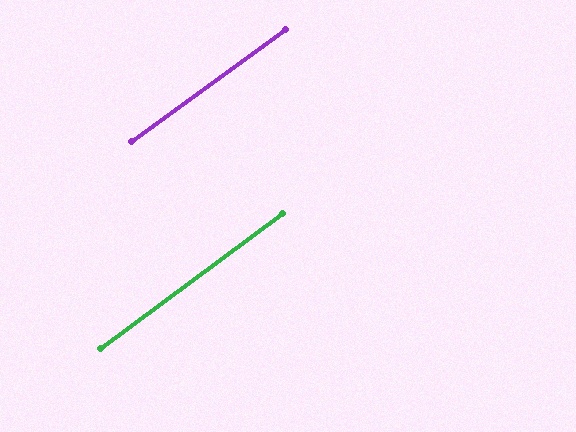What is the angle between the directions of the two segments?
Approximately 1 degree.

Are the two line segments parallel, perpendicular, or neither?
Parallel — their directions differ by only 0.7°.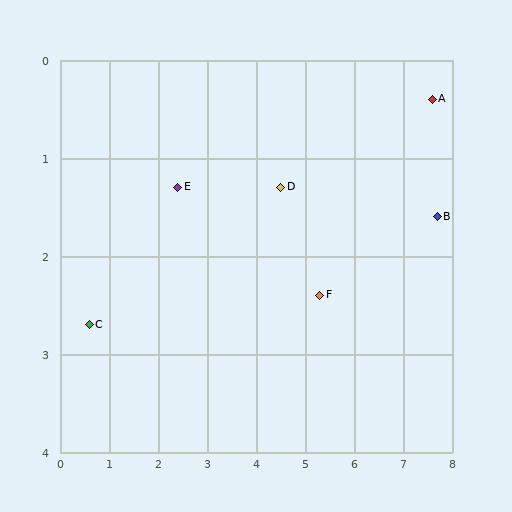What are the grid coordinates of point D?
Point D is at approximately (4.5, 1.3).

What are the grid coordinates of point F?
Point F is at approximately (5.3, 2.4).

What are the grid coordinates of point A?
Point A is at approximately (7.6, 0.4).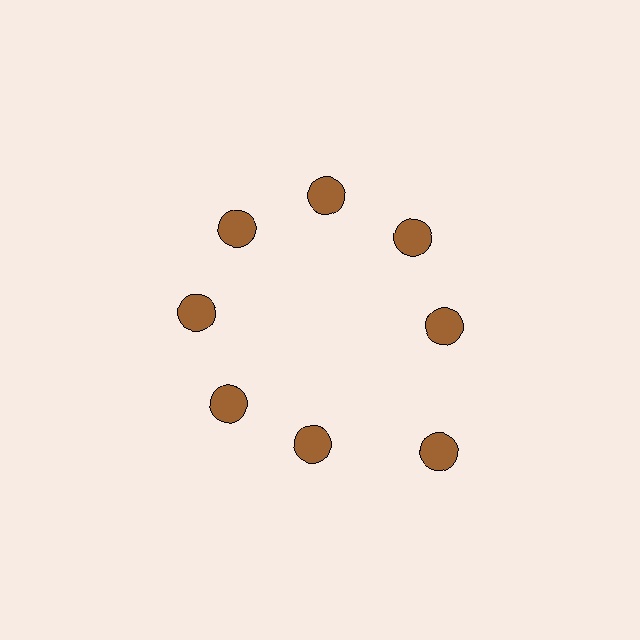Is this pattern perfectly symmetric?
No. The 8 brown circles are arranged in a ring, but one element near the 4 o'clock position is pushed outward from the center, breaking the 8-fold rotational symmetry.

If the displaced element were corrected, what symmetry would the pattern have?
It would have 8-fold rotational symmetry — the pattern would map onto itself every 45 degrees.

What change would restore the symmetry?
The symmetry would be restored by moving it inward, back onto the ring so that all 8 circles sit at equal angles and equal distance from the center.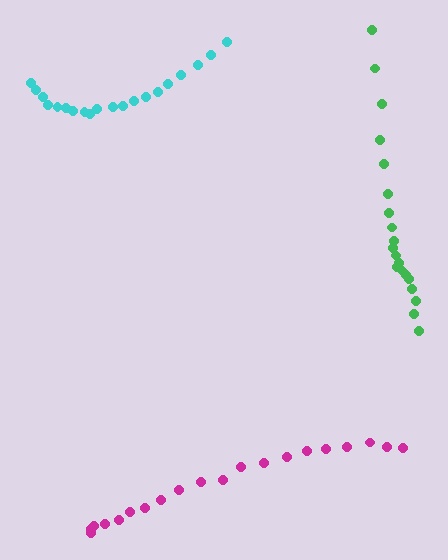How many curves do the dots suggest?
There are 3 distinct paths.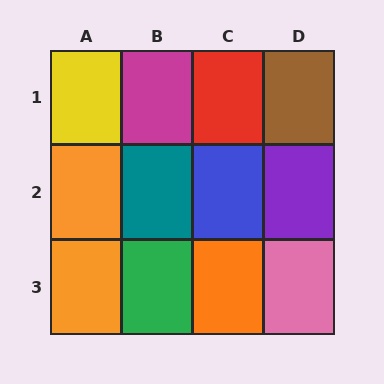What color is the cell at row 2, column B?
Teal.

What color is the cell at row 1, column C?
Red.